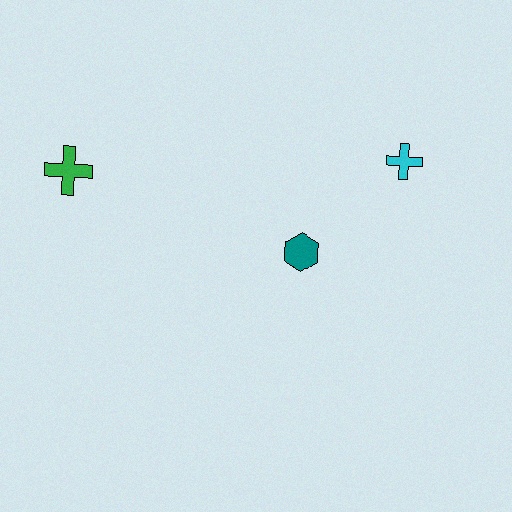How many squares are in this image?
There are no squares.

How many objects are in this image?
There are 3 objects.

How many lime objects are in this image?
There are no lime objects.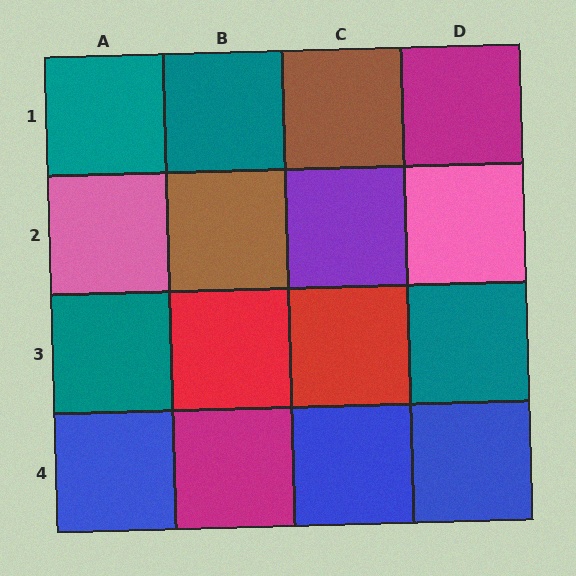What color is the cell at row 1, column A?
Teal.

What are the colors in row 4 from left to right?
Blue, magenta, blue, blue.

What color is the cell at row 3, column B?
Red.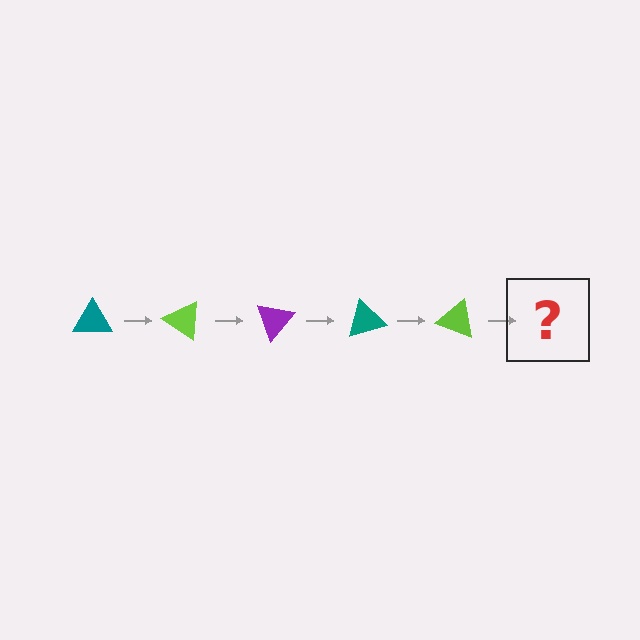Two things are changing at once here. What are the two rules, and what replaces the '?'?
The two rules are that it rotates 35 degrees each step and the color cycles through teal, lime, and purple. The '?' should be a purple triangle, rotated 175 degrees from the start.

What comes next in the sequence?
The next element should be a purple triangle, rotated 175 degrees from the start.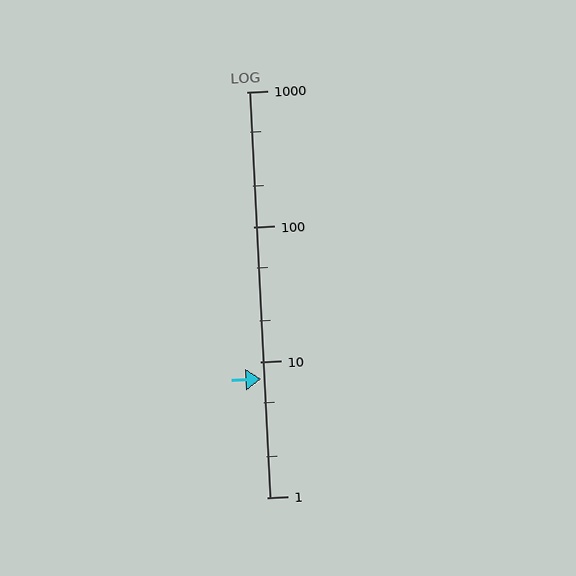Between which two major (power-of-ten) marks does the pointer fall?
The pointer is between 1 and 10.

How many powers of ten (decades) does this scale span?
The scale spans 3 decades, from 1 to 1000.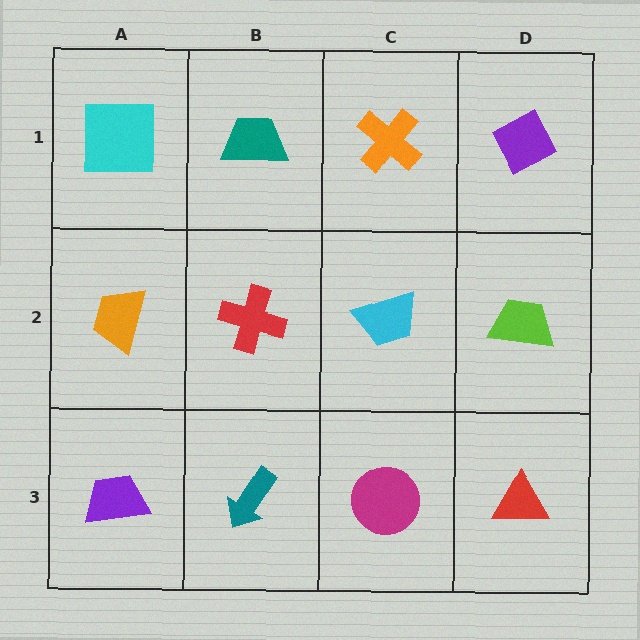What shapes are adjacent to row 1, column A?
An orange trapezoid (row 2, column A), a teal trapezoid (row 1, column B).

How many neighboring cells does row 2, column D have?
3.